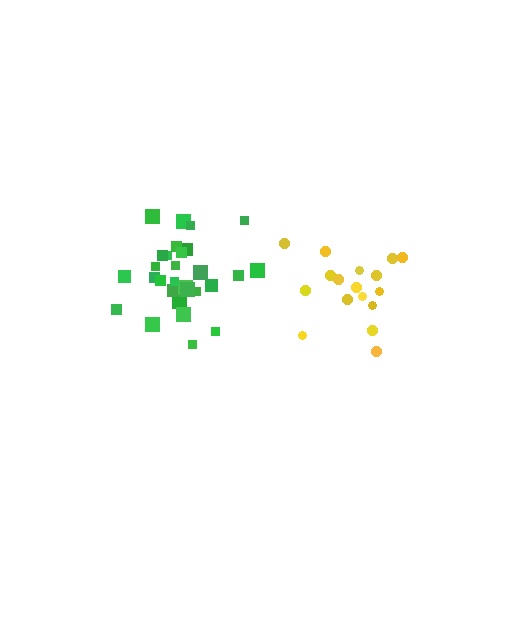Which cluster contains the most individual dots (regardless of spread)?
Green (29).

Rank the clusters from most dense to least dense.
green, yellow.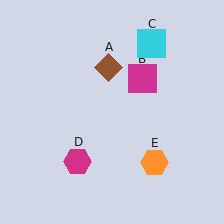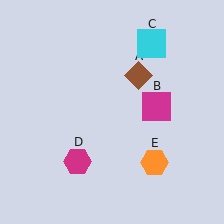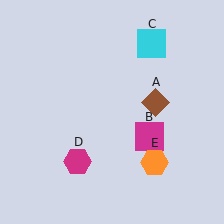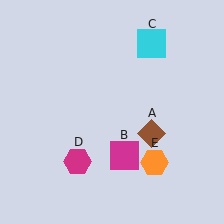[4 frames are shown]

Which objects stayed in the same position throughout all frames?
Cyan square (object C) and magenta hexagon (object D) and orange hexagon (object E) remained stationary.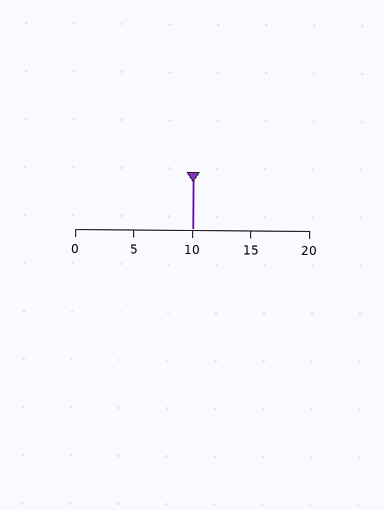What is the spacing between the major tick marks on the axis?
The major ticks are spaced 5 apart.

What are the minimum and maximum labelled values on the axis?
The axis runs from 0 to 20.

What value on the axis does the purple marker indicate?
The marker indicates approximately 10.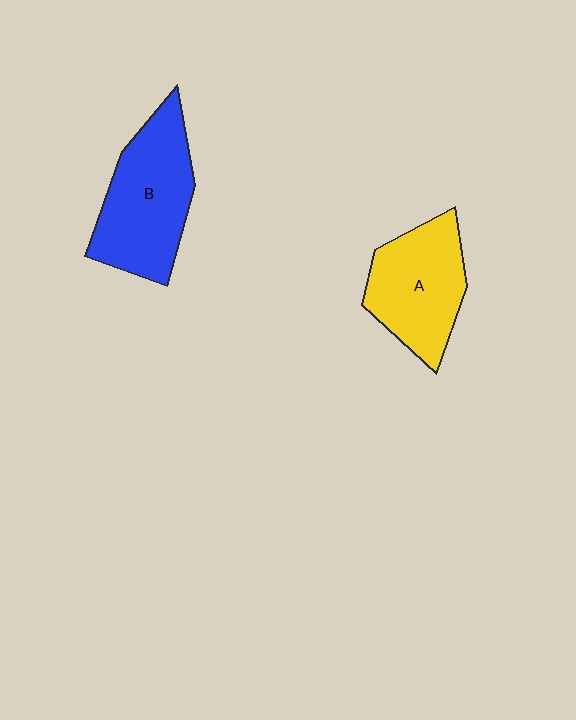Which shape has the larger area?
Shape B (blue).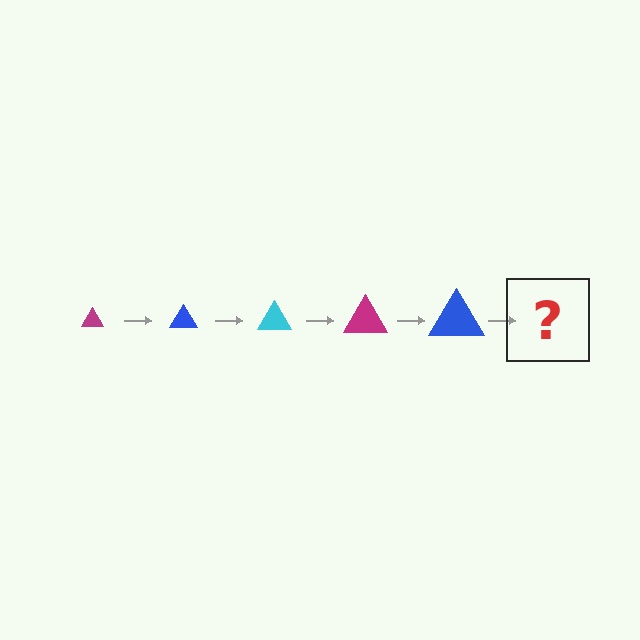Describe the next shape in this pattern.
It should be a cyan triangle, larger than the previous one.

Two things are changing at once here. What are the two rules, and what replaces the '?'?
The two rules are that the triangle grows larger each step and the color cycles through magenta, blue, and cyan. The '?' should be a cyan triangle, larger than the previous one.